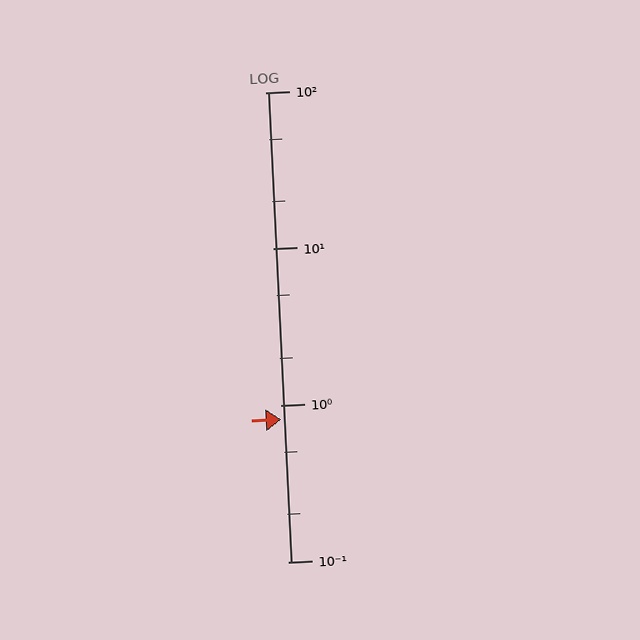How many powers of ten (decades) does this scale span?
The scale spans 3 decades, from 0.1 to 100.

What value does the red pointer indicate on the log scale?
The pointer indicates approximately 0.81.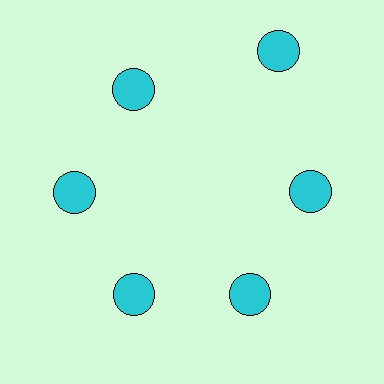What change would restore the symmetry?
The symmetry would be restored by moving it inward, back onto the ring so that all 6 circles sit at equal angles and equal distance from the center.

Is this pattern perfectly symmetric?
No. The 6 cyan circles are arranged in a ring, but one element near the 1 o'clock position is pushed outward from the center, breaking the 6-fold rotational symmetry.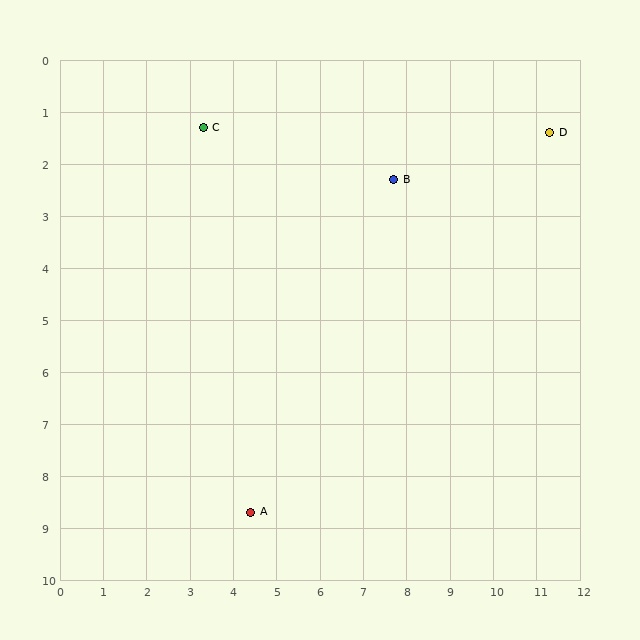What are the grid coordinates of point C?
Point C is at approximately (3.3, 1.3).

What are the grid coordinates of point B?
Point B is at approximately (7.7, 2.3).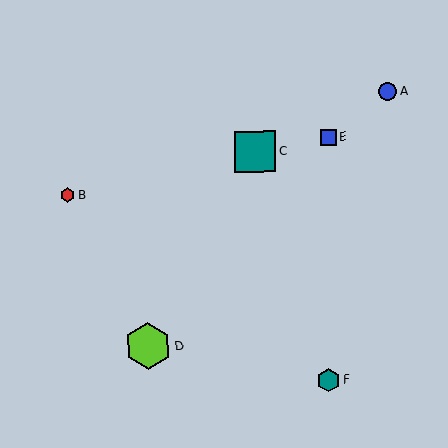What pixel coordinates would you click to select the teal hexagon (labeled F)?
Click at (329, 380) to select the teal hexagon F.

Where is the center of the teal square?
The center of the teal square is at (255, 152).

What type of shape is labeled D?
Shape D is a lime hexagon.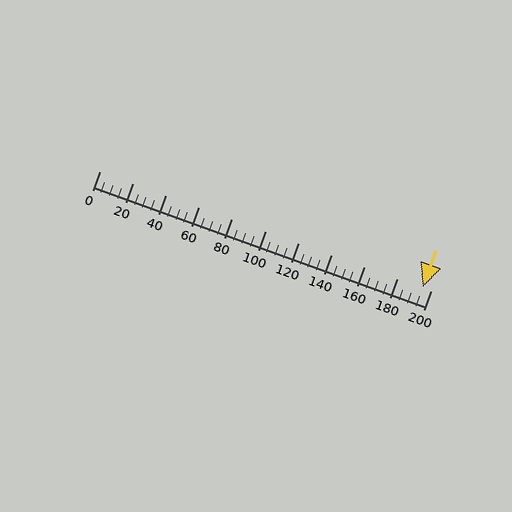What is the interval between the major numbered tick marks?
The major tick marks are spaced 20 units apart.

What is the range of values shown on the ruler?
The ruler shows values from 0 to 200.